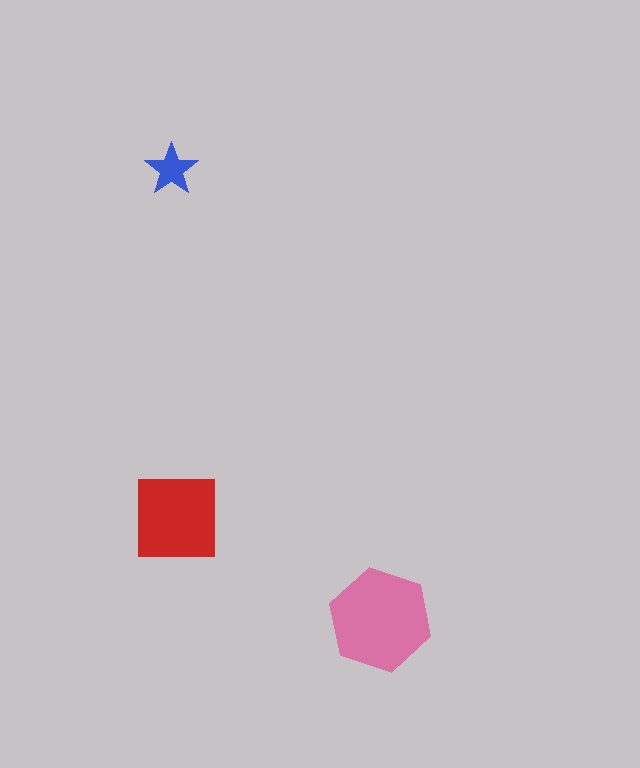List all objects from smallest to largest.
The blue star, the red square, the pink hexagon.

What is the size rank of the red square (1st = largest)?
2nd.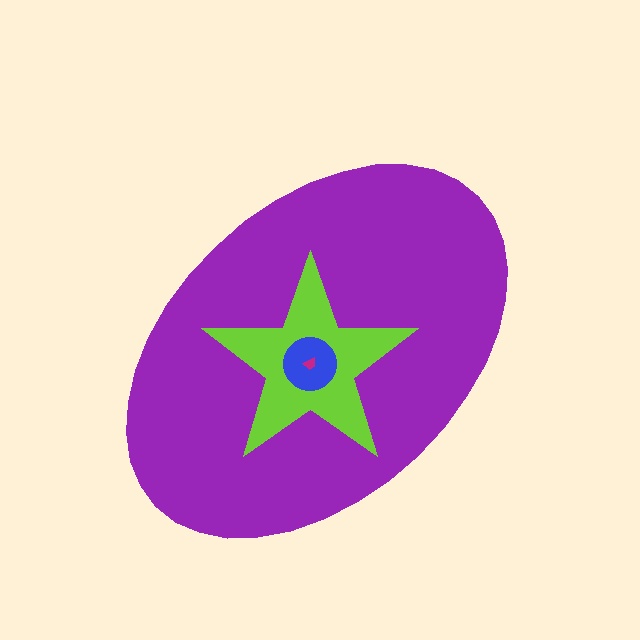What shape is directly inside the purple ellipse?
The lime star.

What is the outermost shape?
The purple ellipse.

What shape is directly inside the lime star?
The blue circle.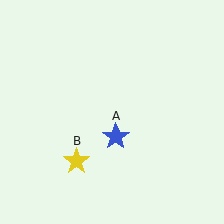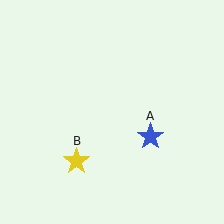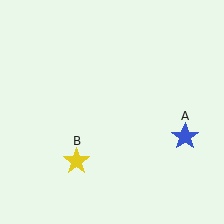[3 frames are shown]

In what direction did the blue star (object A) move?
The blue star (object A) moved right.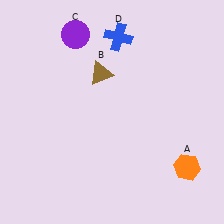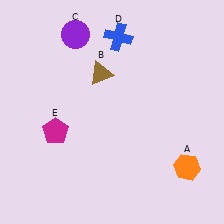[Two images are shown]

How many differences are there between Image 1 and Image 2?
There is 1 difference between the two images.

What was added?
A magenta pentagon (E) was added in Image 2.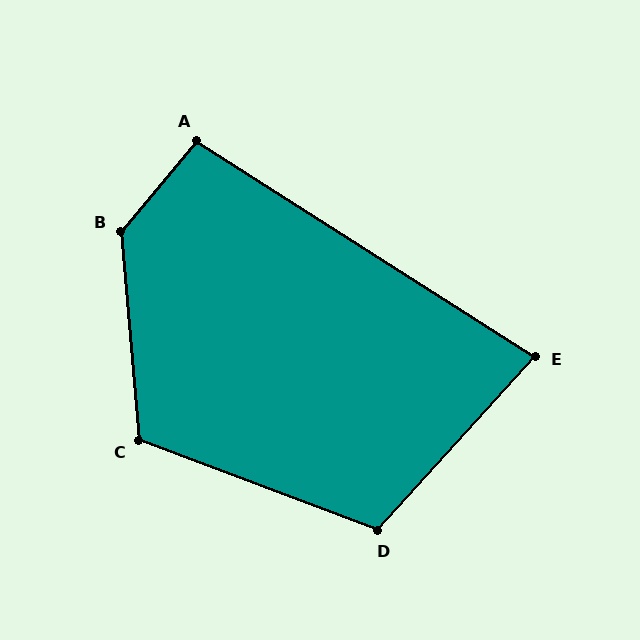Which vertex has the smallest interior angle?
E, at approximately 80 degrees.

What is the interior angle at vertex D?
Approximately 112 degrees (obtuse).